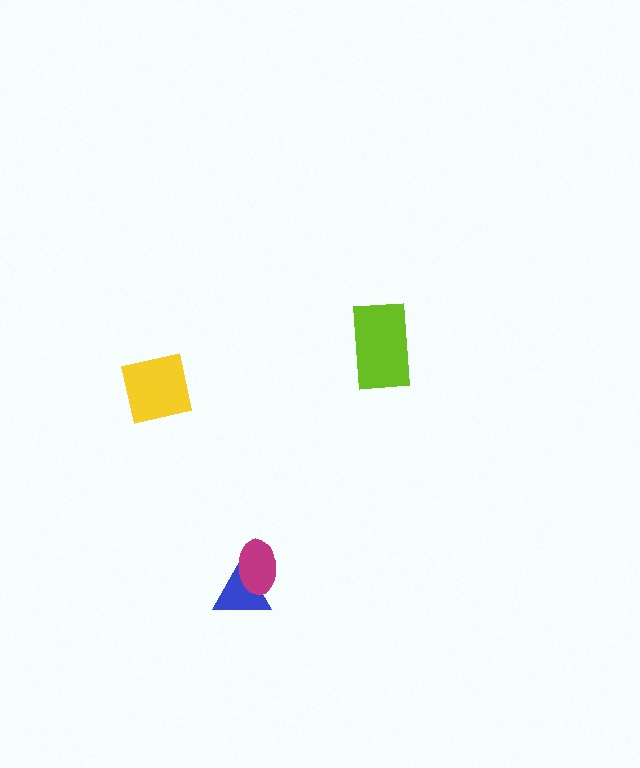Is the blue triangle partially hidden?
Yes, it is partially covered by another shape.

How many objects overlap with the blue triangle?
1 object overlaps with the blue triangle.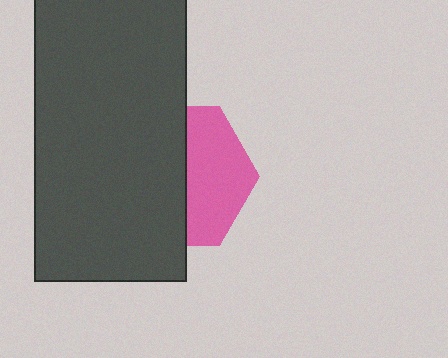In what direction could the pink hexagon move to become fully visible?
The pink hexagon could move right. That would shift it out from behind the dark gray rectangle entirely.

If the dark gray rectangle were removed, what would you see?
You would see the complete pink hexagon.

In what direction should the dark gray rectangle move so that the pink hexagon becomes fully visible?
The dark gray rectangle should move left. That is the shortest direction to clear the overlap and leave the pink hexagon fully visible.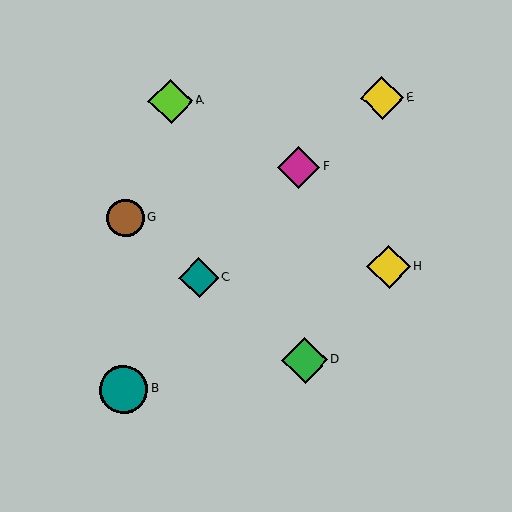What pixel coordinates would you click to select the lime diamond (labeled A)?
Click at (171, 101) to select the lime diamond A.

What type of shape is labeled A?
Shape A is a lime diamond.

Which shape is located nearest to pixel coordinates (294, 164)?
The magenta diamond (labeled F) at (298, 167) is nearest to that location.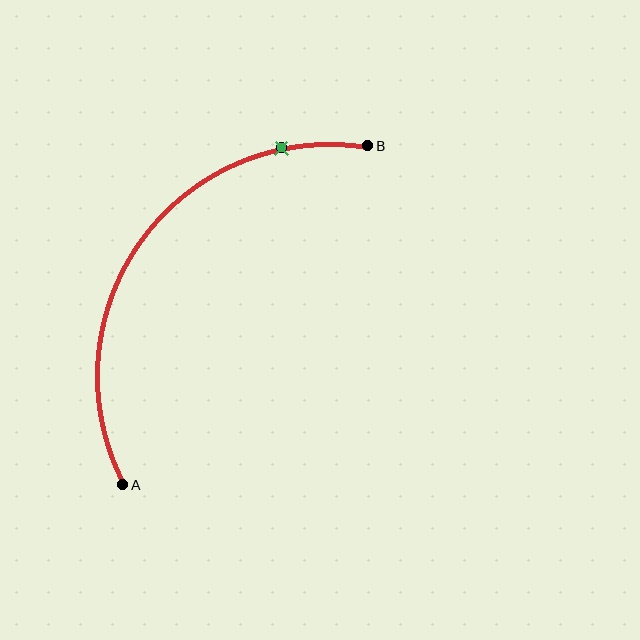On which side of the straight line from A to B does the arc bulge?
The arc bulges above and to the left of the straight line connecting A and B.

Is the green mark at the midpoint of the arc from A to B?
No. The green mark lies on the arc but is closer to endpoint B. The arc midpoint would be at the point on the curve equidistant along the arc from both A and B.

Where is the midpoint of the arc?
The arc midpoint is the point on the curve farthest from the straight line joining A and B. It sits above and to the left of that line.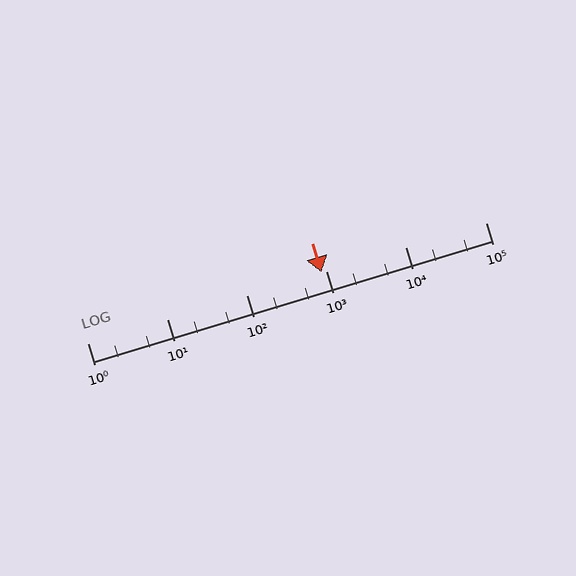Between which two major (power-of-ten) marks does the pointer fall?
The pointer is between 100 and 1000.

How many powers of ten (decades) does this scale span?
The scale spans 5 decades, from 1 to 100000.